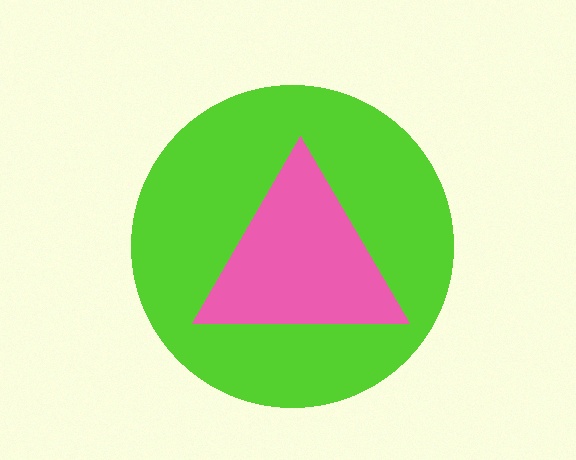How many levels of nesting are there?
2.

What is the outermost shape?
The lime circle.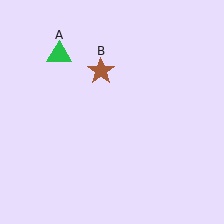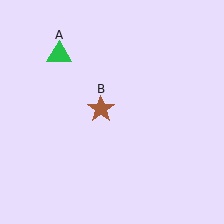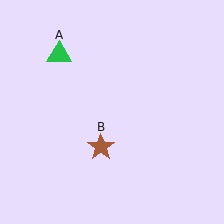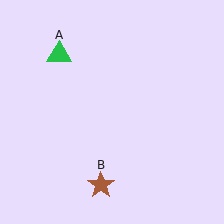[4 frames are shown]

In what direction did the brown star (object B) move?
The brown star (object B) moved down.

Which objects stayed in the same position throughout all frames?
Green triangle (object A) remained stationary.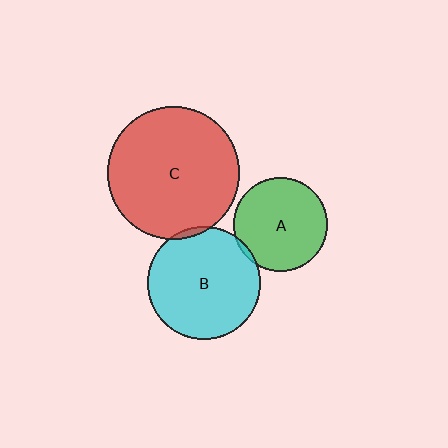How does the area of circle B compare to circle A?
Approximately 1.4 times.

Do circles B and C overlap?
Yes.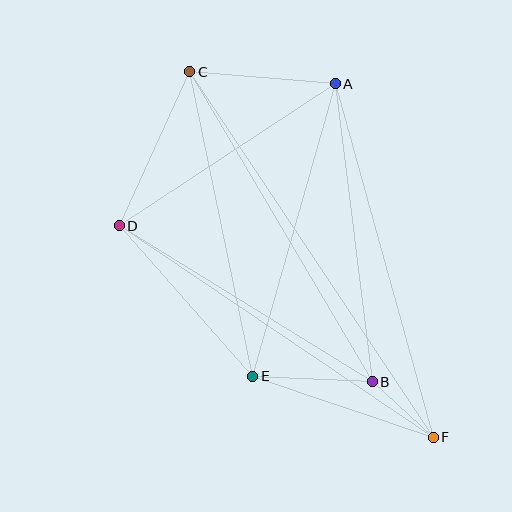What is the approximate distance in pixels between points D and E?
The distance between D and E is approximately 201 pixels.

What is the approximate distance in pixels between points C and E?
The distance between C and E is approximately 311 pixels.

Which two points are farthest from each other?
Points C and F are farthest from each other.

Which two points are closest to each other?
Points B and F are closest to each other.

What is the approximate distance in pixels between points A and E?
The distance between A and E is approximately 304 pixels.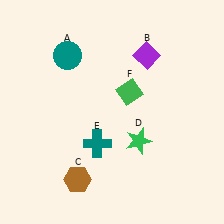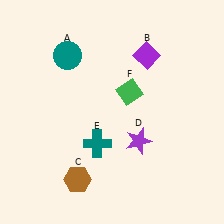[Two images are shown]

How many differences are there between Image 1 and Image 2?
There is 1 difference between the two images.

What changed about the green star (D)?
In Image 1, D is green. In Image 2, it changed to purple.